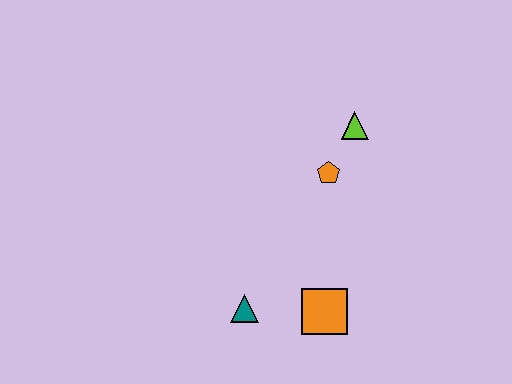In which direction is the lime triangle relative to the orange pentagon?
The lime triangle is above the orange pentagon.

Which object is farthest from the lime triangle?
The teal triangle is farthest from the lime triangle.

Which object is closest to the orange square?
The teal triangle is closest to the orange square.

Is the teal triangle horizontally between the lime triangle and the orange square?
No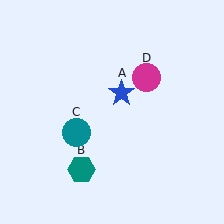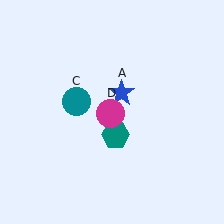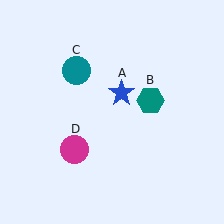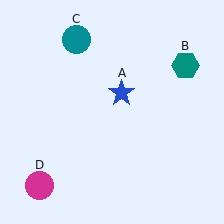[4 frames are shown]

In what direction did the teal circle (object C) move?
The teal circle (object C) moved up.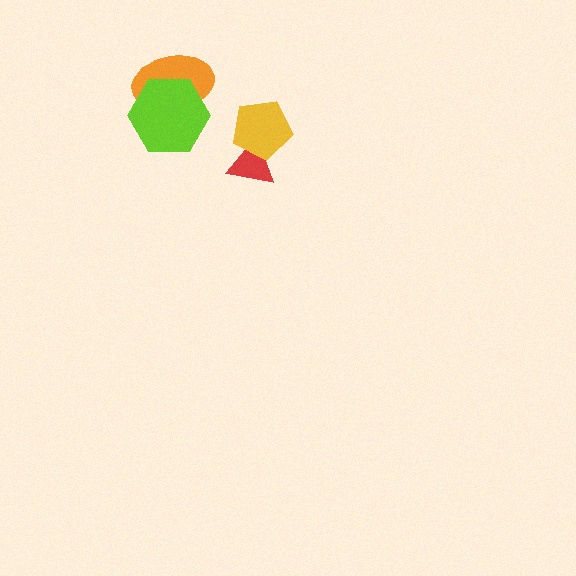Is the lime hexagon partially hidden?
No, no other shape covers it.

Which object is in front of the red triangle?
The yellow pentagon is in front of the red triangle.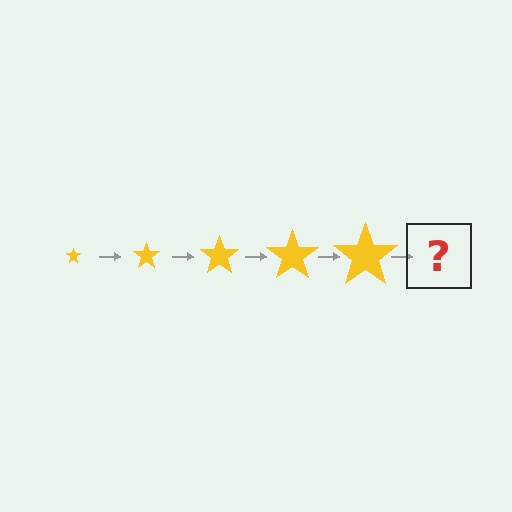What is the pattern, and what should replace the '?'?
The pattern is that the star gets progressively larger each step. The '?' should be a yellow star, larger than the previous one.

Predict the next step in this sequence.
The next step is a yellow star, larger than the previous one.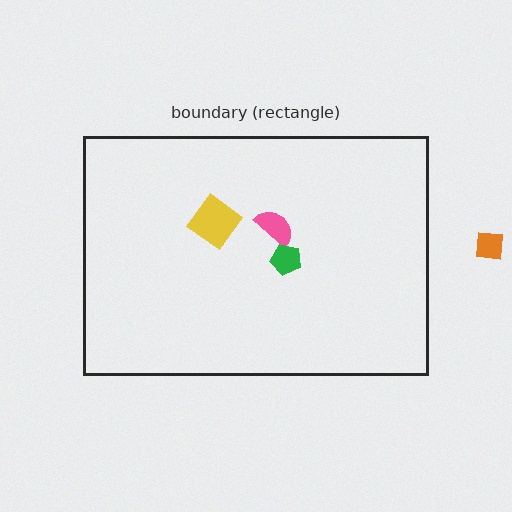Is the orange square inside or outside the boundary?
Outside.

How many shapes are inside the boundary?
3 inside, 1 outside.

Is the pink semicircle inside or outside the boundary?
Inside.